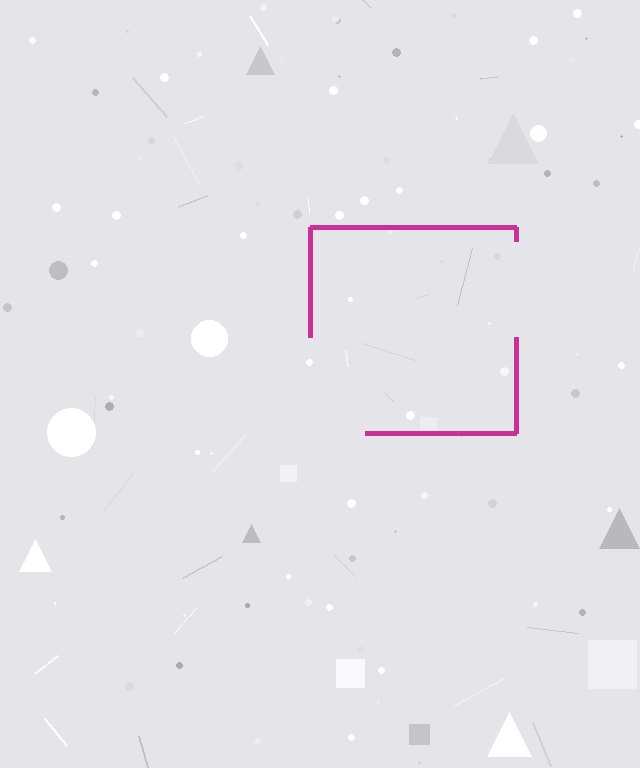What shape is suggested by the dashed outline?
The dashed outline suggests a square.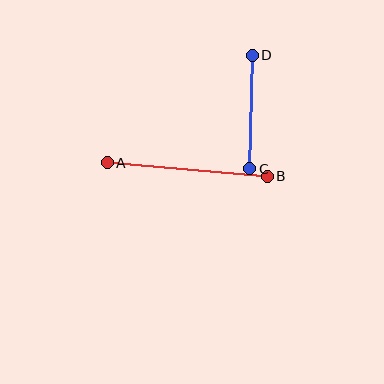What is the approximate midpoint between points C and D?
The midpoint is at approximately (251, 112) pixels.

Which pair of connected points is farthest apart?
Points A and B are farthest apart.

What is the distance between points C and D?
The distance is approximately 114 pixels.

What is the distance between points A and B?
The distance is approximately 161 pixels.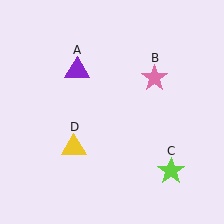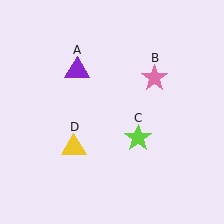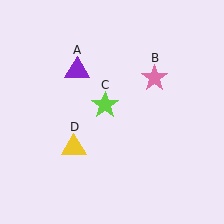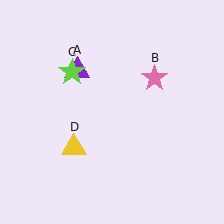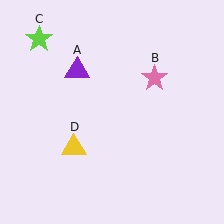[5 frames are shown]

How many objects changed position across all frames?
1 object changed position: lime star (object C).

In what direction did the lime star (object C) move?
The lime star (object C) moved up and to the left.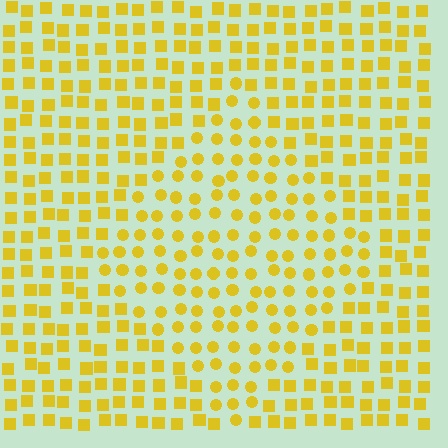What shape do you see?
I see a diamond.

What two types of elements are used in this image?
The image uses circles inside the diamond region and squares outside it.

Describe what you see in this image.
The image is filled with small yellow elements arranged in a uniform grid. A diamond-shaped region contains circles, while the surrounding area contains squares. The boundary is defined purely by the change in element shape.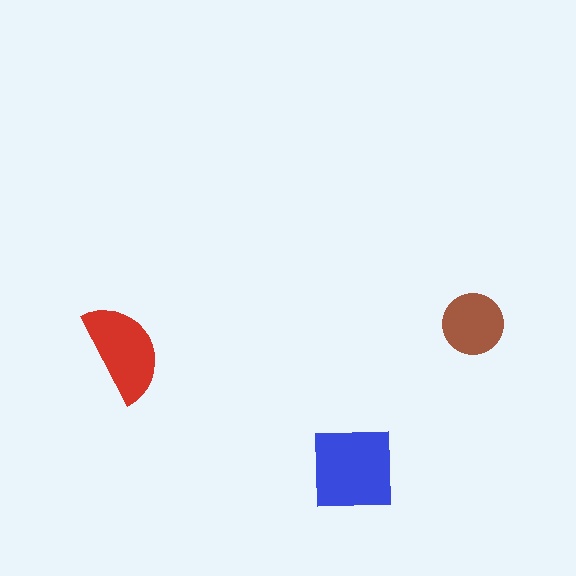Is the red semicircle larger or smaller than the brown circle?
Larger.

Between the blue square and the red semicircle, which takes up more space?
The blue square.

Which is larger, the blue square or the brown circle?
The blue square.